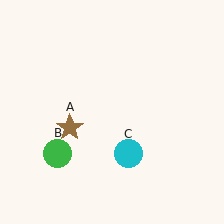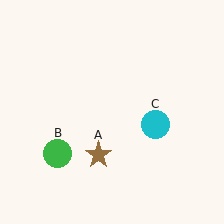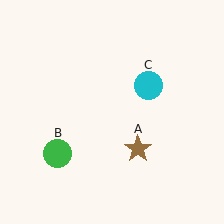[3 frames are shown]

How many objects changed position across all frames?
2 objects changed position: brown star (object A), cyan circle (object C).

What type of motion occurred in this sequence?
The brown star (object A), cyan circle (object C) rotated counterclockwise around the center of the scene.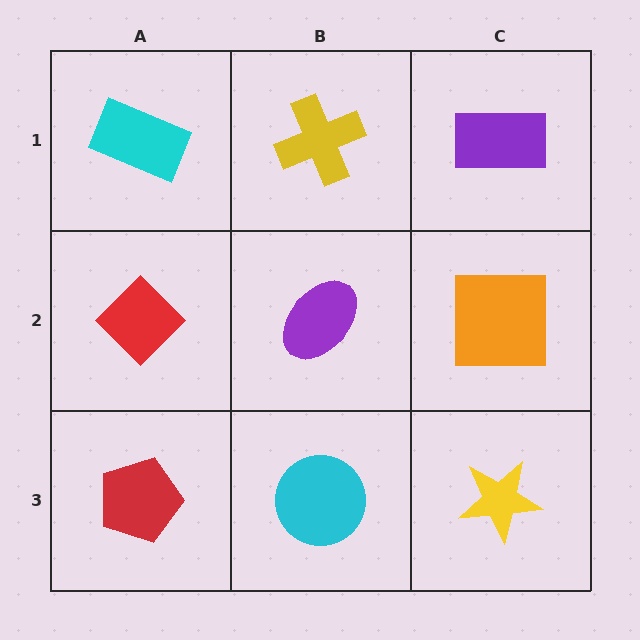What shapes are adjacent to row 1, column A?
A red diamond (row 2, column A), a yellow cross (row 1, column B).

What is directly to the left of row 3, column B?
A red pentagon.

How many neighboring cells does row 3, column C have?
2.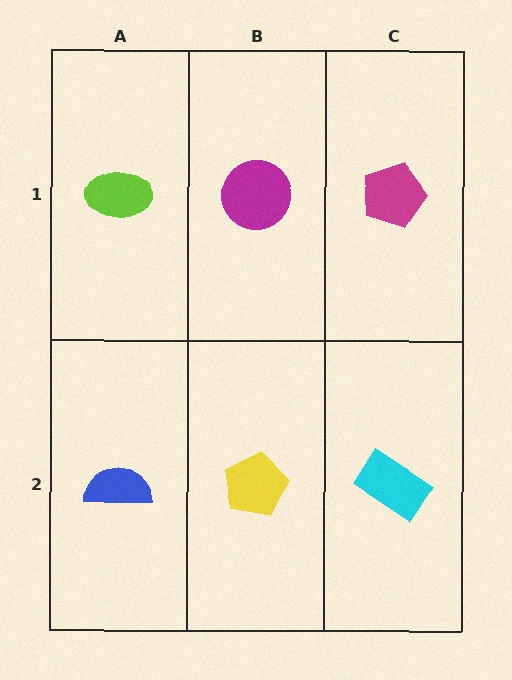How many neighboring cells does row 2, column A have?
2.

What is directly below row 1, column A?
A blue semicircle.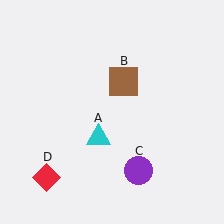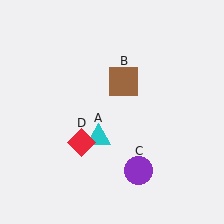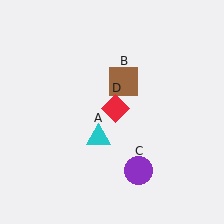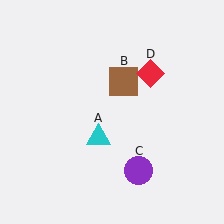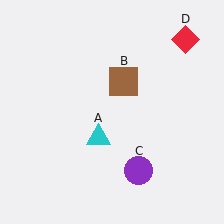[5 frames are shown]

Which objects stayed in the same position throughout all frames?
Cyan triangle (object A) and brown square (object B) and purple circle (object C) remained stationary.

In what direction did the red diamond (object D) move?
The red diamond (object D) moved up and to the right.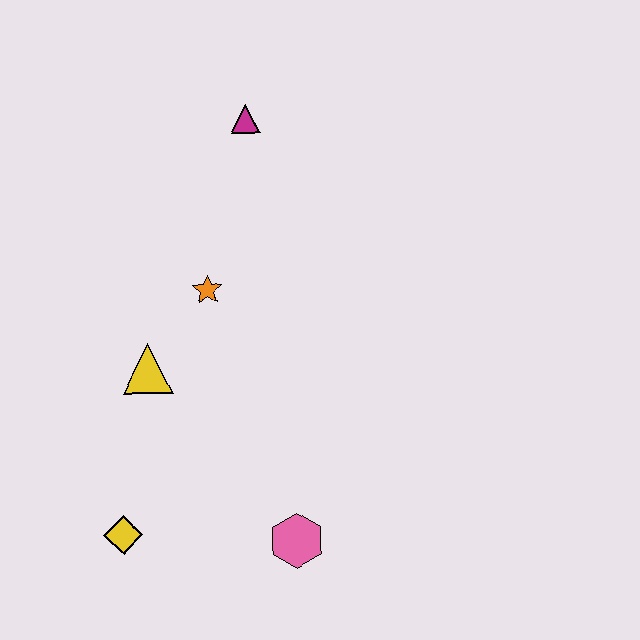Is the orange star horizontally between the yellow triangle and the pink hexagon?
Yes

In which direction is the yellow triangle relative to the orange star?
The yellow triangle is below the orange star.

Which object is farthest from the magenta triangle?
The yellow diamond is farthest from the magenta triangle.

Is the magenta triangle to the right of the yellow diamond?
Yes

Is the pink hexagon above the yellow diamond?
No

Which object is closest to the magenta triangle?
The orange star is closest to the magenta triangle.